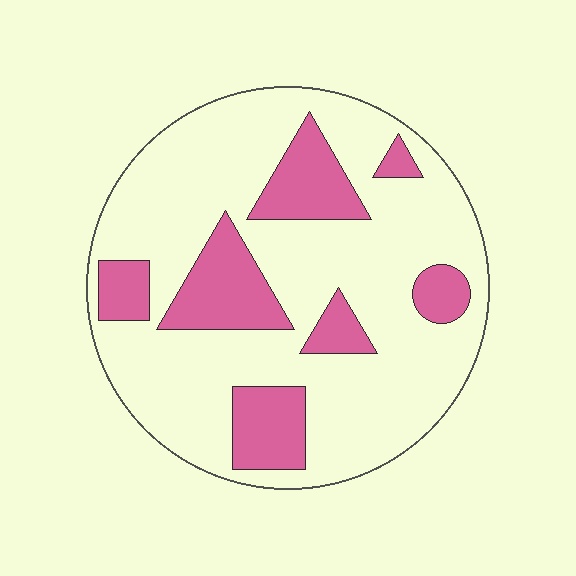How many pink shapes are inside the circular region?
7.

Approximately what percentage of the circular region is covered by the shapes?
Approximately 25%.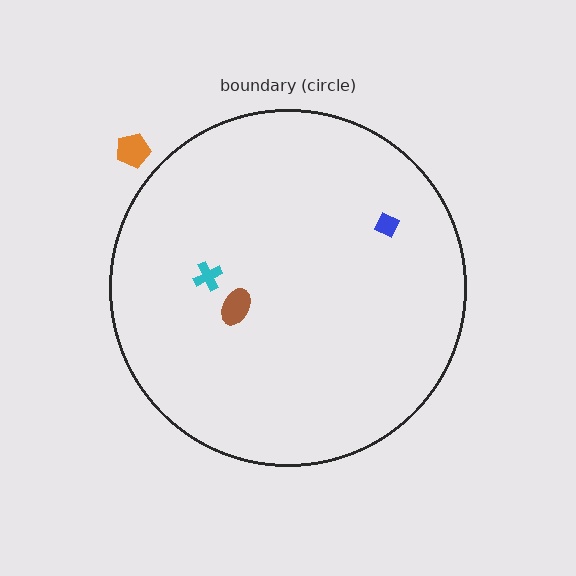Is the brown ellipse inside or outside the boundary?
Inside.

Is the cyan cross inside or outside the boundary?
Inside.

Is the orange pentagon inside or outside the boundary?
Outside.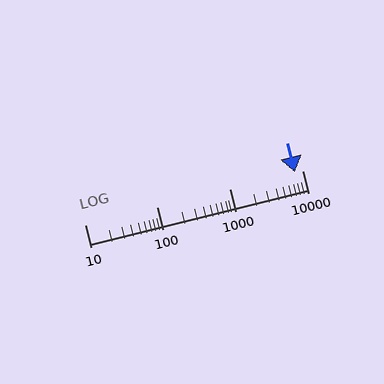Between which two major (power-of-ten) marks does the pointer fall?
The pointer is between 1000 and 10000.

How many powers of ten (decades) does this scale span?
The scale spans 3 decades, from 10 to 10000.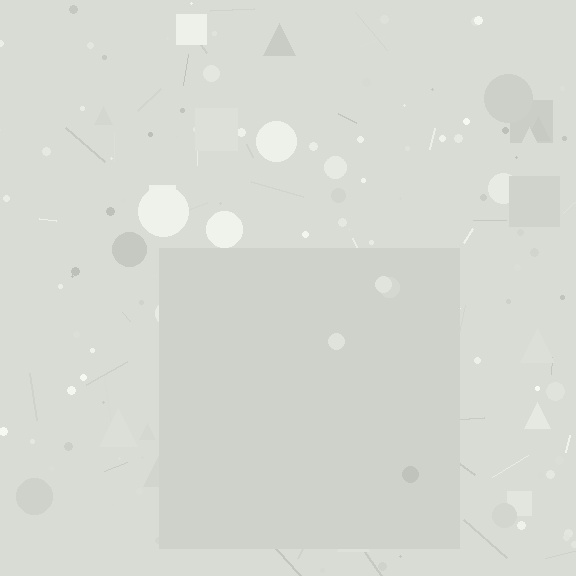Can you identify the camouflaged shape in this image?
The camouflaged shape is a square.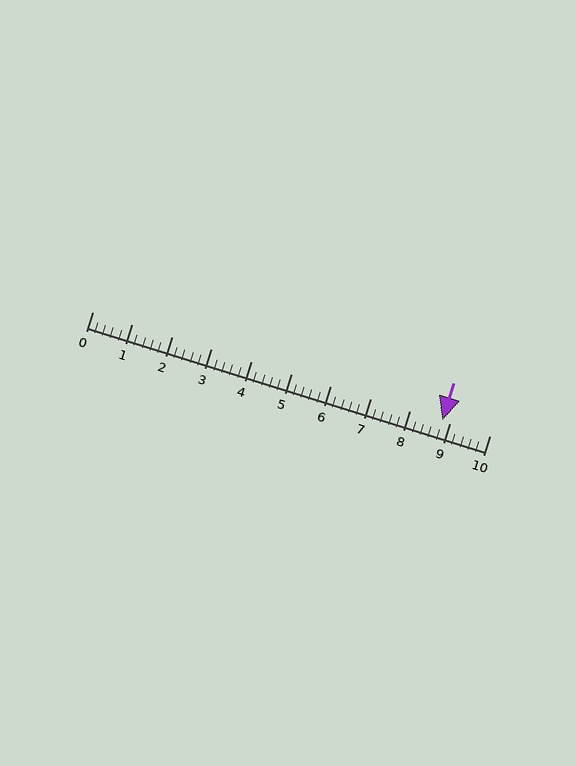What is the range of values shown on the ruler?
The ruler shows values from 0 to 10.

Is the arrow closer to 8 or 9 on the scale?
The arrow is closer to 9.